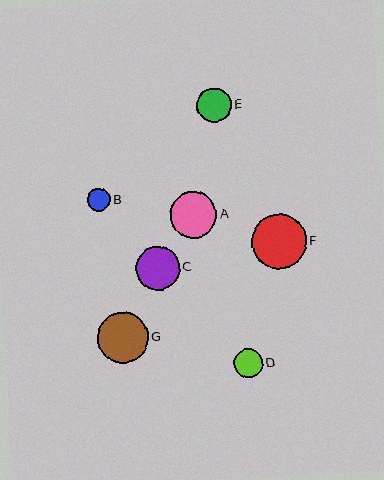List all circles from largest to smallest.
From largest to smallest: F, G, A, C, E, D, B.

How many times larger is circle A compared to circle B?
Circle A is approximately 2.0 times the size of circle B.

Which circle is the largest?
Circle F is the largest with a size of approximately 54 pixels.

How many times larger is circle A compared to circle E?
Circle A is approximately 1.4 times the size of circle E.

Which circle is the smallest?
Circle B is the smallest with a size of approximately 23 pixels.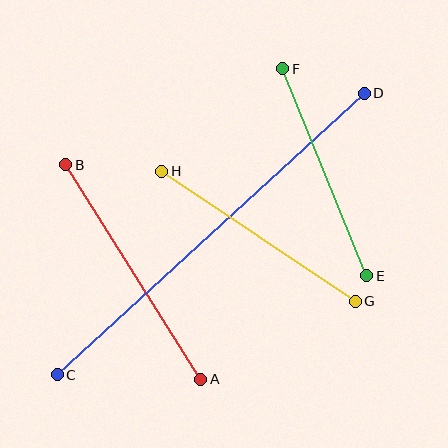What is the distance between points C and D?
The distance is approximately 416 pixels.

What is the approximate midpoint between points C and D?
The midpoint is at approximately (211, 234) pixels.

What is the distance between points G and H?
The distance is approximately 233 pixels.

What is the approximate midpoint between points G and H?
The midpoint is at approximately (259, 236) pixels.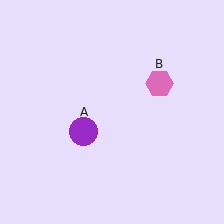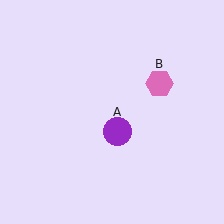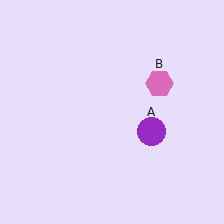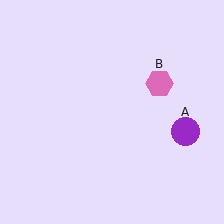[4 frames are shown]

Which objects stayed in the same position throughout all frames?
Pink hexagon (object B) remained stationary.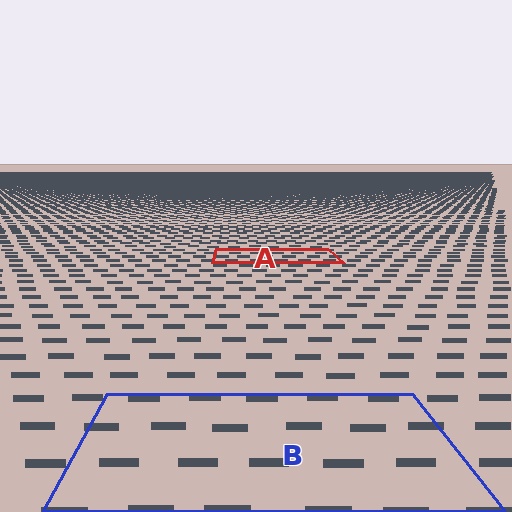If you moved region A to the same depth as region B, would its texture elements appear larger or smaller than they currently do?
They would appear larger. At a closer depth, the same texture elements are projected at a bigger on-screen size.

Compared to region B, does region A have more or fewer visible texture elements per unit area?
Region A has more texture elements per unit area — they are packed more densely because it is farther away.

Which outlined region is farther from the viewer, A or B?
Region A is farther from the viewer — the texture elements inside it appear smaller and more densely packed.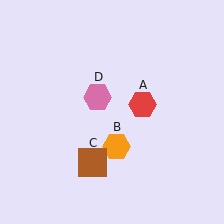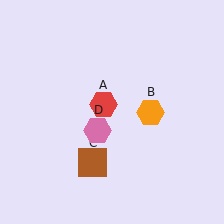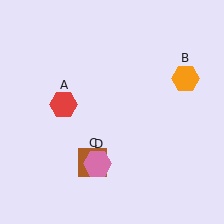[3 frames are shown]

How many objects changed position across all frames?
3 objects changed position: red hexagon (object A), orange hexagon (object B), pink hexagon (object D).